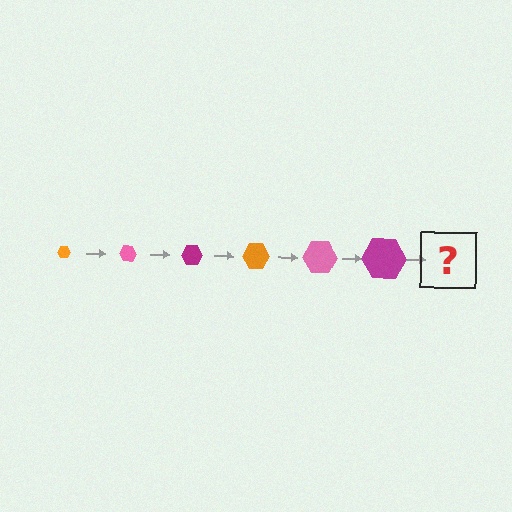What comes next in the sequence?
The next element should be an orange hexagon, larger than the previous one.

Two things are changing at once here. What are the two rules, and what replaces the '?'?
The two rules are that the hexagon grows larger each step and the color cycles through orange, pink, and magenta. The '?' should be an orange hexagon, larger than the previous one.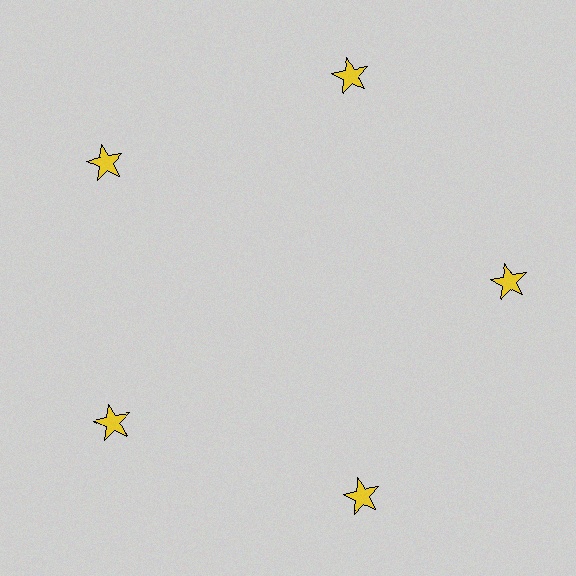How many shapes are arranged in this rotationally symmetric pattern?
There are 5 shapes, arranged in 5 groups of 1.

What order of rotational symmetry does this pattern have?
This pattern has 5-fold rotational symmetry.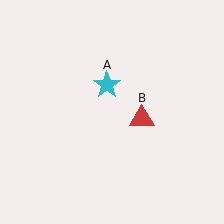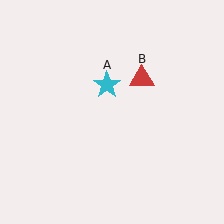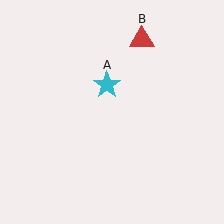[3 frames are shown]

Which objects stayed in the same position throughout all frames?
Cyan star (object A) remained stationary.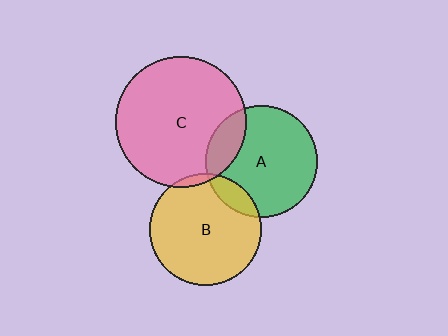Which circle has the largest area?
Circle C (pink).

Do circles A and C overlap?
Yes.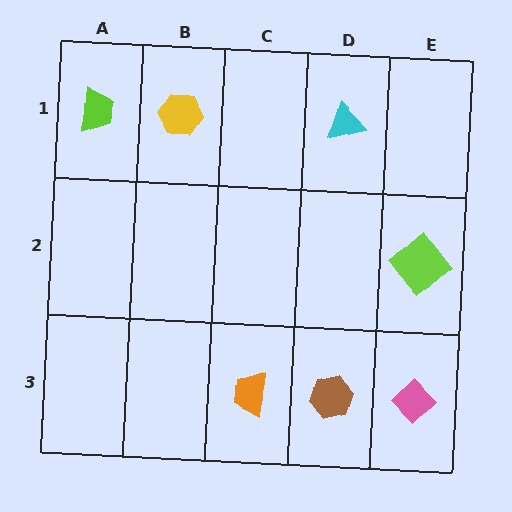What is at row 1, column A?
A lime trapezoid.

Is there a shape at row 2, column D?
No, that cell is empty.